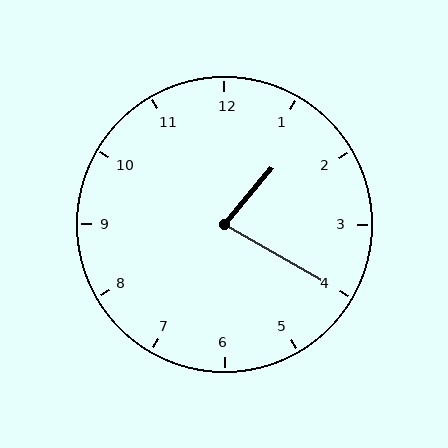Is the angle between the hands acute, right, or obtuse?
It is acute.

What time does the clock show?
1:20.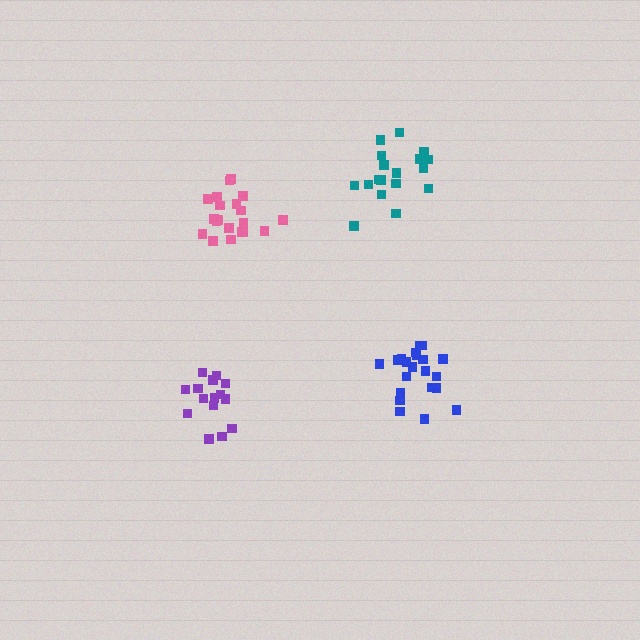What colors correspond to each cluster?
The clusters are colored: blue, teal, purple, pink.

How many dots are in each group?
Group 1: 21 dots, Group 2: 19 dots, Group 3: 15 dots, Group 4: 20 dots (75 total).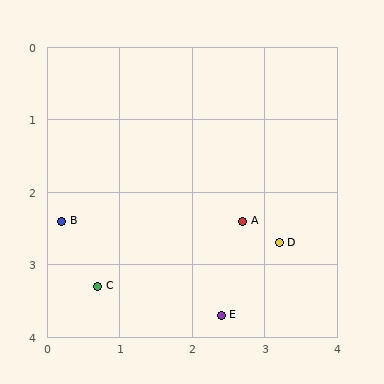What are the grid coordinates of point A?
Point A is at approximately (2.7, 2.4).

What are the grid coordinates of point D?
Point D is at approximately (3.2, 2.7).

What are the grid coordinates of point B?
Point B is at approximately (0.2, 2.4).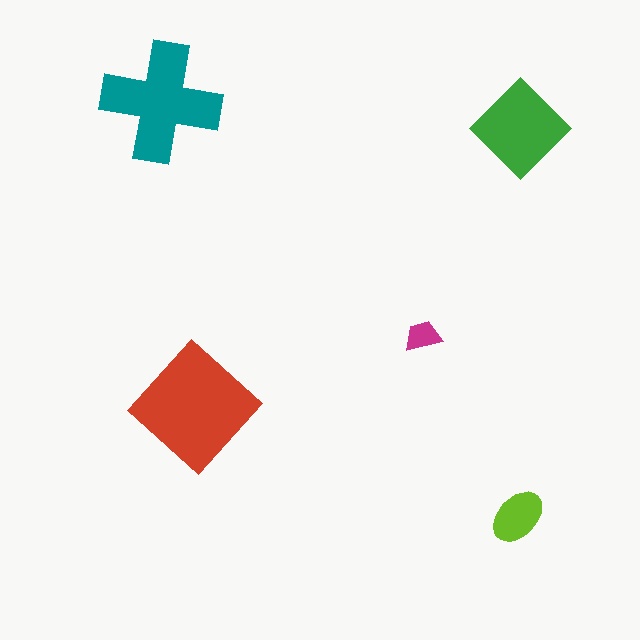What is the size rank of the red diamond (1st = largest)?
1st.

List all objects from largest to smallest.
The red diamond, the teal cross, the green diamond, the lime ellipse, the magenta trapezoid.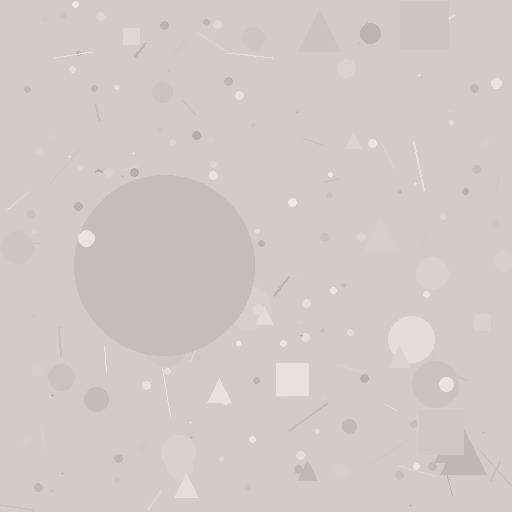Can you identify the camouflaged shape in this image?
The camouflaged shape is a circle.